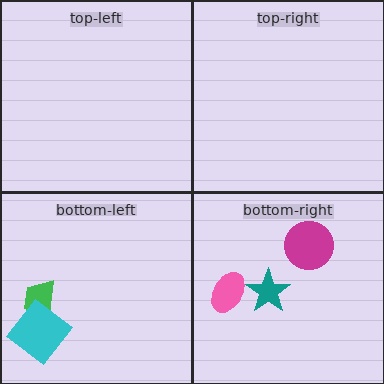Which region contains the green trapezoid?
The bottom-left region.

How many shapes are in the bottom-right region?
3.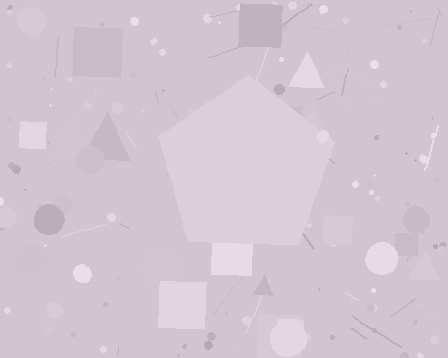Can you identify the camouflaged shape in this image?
The camouflaged shape is a pentagon.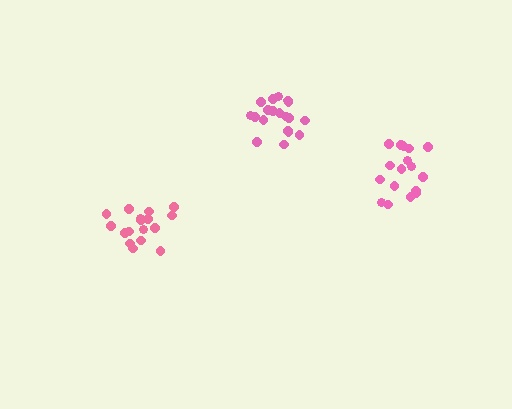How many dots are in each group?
Group 1: 17 dots, Group 2: 17 dots, Group 3: 19 dots (53 total).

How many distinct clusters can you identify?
There are 3 distinct clusters.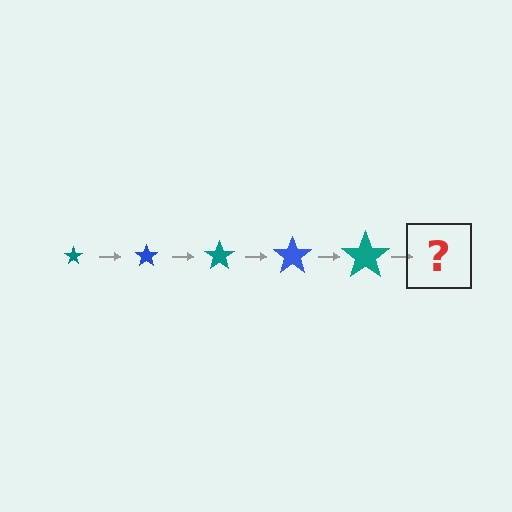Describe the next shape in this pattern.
It should be a blue star, larger than the previous one.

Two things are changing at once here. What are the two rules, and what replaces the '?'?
The two rules are that the star grows larger each step and the color cycles through teal and blue. The '?' should be a blue star, larger than the previous one.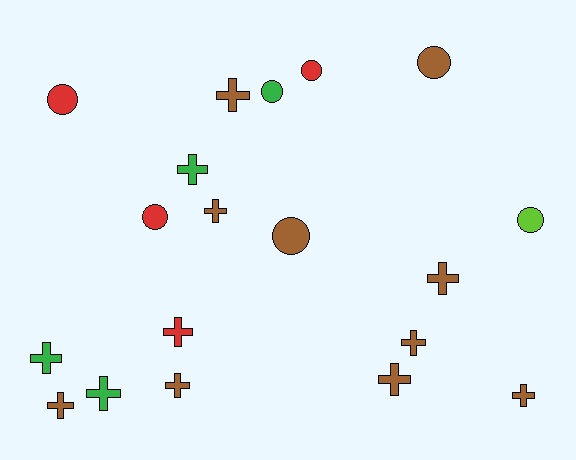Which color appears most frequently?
Brown, with 10 objects.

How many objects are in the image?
There are 19 objects.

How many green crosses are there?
There are 3 green crosses.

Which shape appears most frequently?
Cross, with 12 objects.